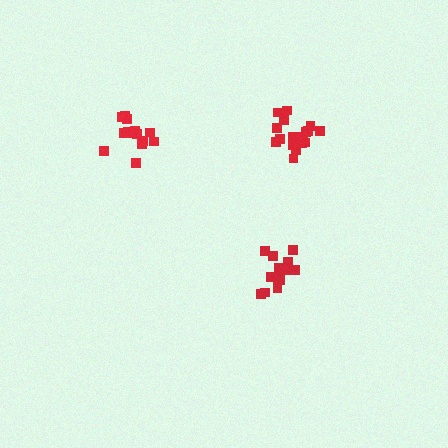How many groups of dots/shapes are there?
There are 3 groups.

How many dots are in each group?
Group 1: 16 dots, Group 2: 18 dots, Group 3: 14 dots (48 total).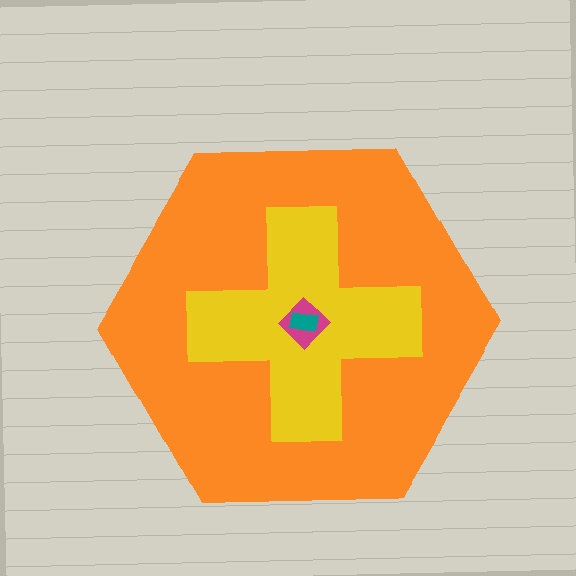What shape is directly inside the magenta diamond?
The teal rectangle.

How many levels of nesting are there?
4.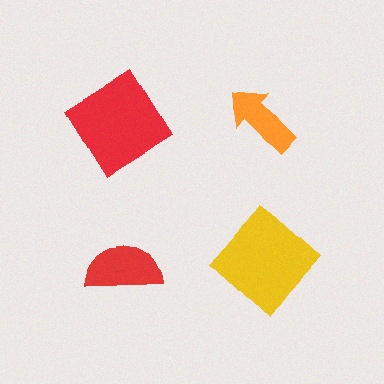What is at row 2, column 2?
A yellow diamond.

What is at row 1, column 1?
A red diamond.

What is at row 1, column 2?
An orange arrow.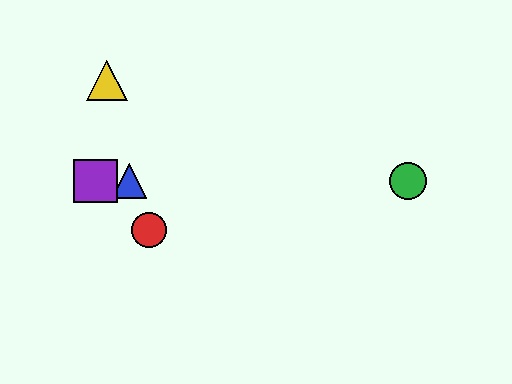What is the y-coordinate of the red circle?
The red circle is at y≈230.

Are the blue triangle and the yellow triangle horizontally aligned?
No, the blue triangle is at y≈181 and the yellow triangle is at y≈81.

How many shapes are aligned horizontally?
3 shapes (the blue triangle, the green circle, the purple square) are aligned horizontally.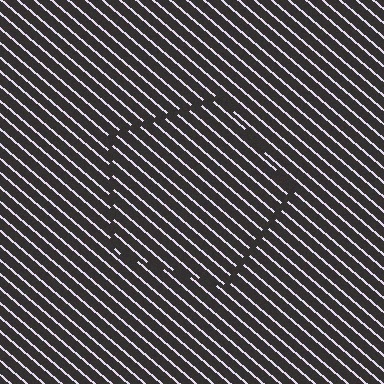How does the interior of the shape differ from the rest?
The interior of the shape contains the same grating, shifted by half a period — the contour is defined by the phase discontinuity where line-ends from the inner and outer gratings abut.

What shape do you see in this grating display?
An illusory pentagon. The interior of the shape contains the same grating, shifted by half a period — the contour is defined by the phase discontinuity where line-ends from the inner and outer gratings abut.